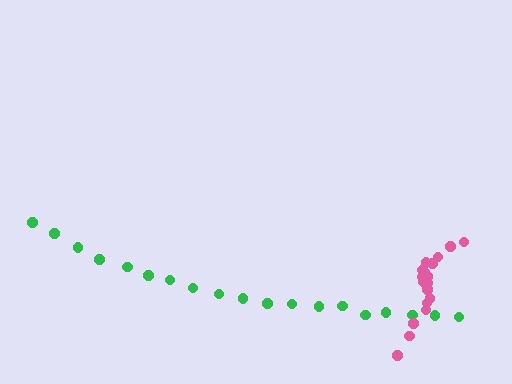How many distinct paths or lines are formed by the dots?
There are 2 distinct paths.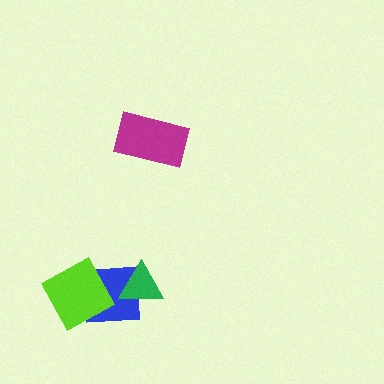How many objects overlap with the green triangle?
1 object overlaps with the green triangle.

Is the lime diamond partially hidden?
No, no other shape covers it.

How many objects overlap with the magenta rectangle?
0 objects overlap with the magenta rectangle.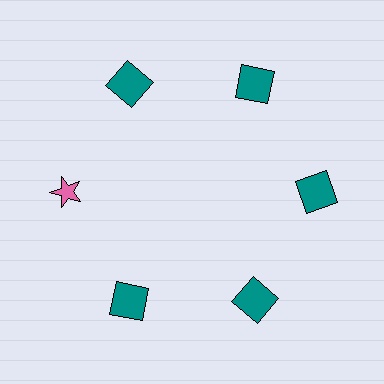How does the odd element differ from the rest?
It differs in both color (pink instead of teal) and shape (star instead of square).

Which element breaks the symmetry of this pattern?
The pink star at roughly the 9 o'clock position breaks the symmetry. All other shapes are teal squares.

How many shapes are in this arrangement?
There are 6 shapes arranged in a ring pattern.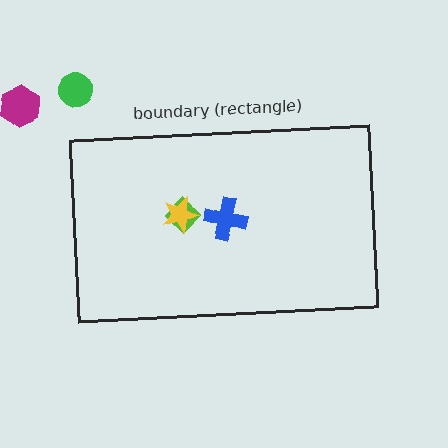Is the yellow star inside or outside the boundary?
Inside.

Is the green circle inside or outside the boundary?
Outside.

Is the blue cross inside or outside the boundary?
Inside.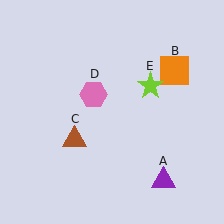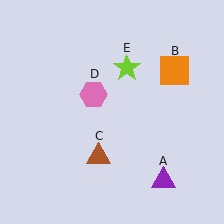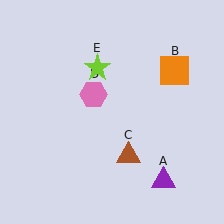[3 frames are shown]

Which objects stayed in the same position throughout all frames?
Purple triangle (object A) and orange square (object B) and pink hexagon (object D) remained stationary.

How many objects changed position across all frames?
2 objects changed position: brown triangle (object C), lime star (object E).